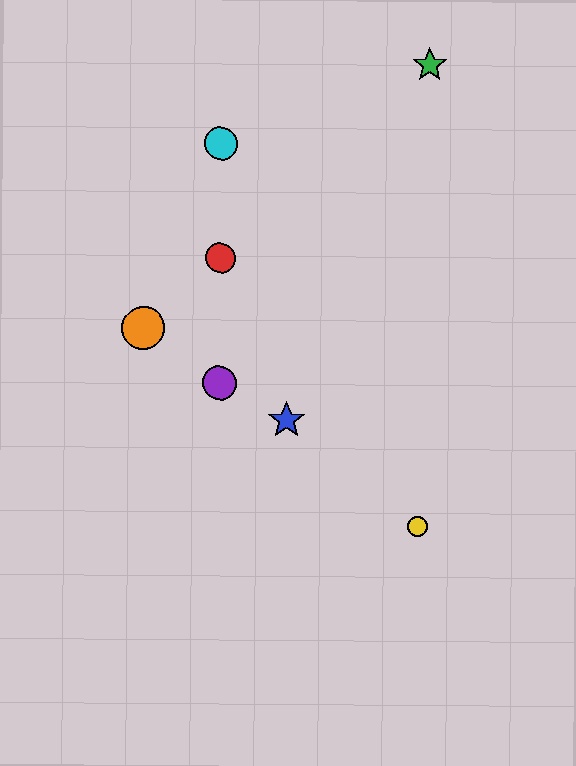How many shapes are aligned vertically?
3 shapes (the red circle, the purple circle, the cyan circle) are aligned vertically.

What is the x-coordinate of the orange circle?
The orange circle is at x≈143.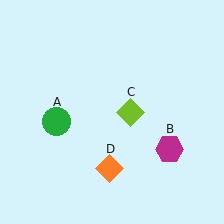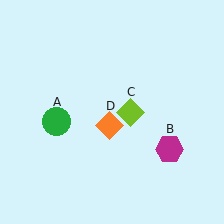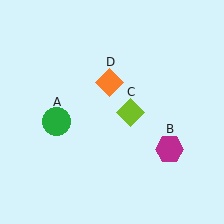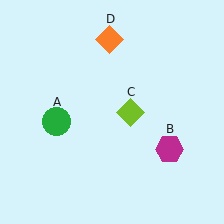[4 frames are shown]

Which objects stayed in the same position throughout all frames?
Green circle (object A) and magenta hexagon (object B) and lime diamond (object C) remained stationary.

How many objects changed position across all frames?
1 object changed position: orange diamond (object D).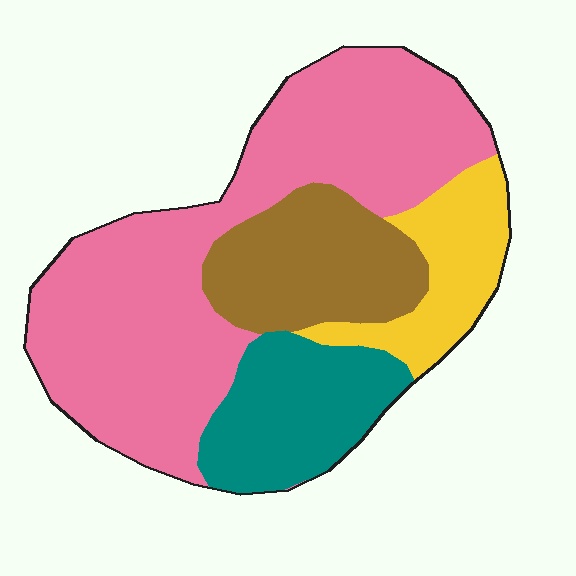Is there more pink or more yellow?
Pink.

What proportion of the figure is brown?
Brown covers 18% of the figure.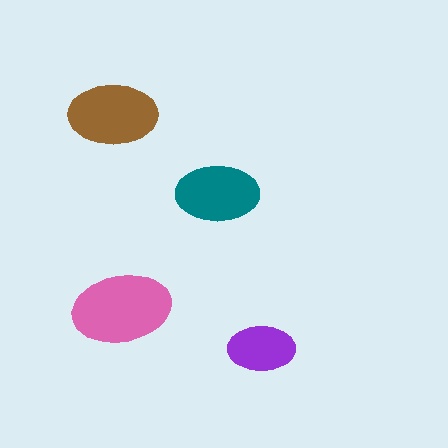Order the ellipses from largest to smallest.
the pink one, the brown one, the teal one, the purple one.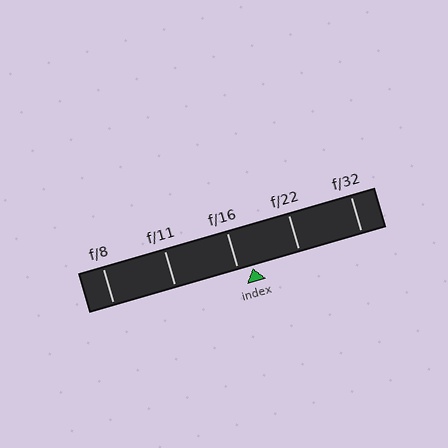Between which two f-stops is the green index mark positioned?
The index mark is between f/16 and f/22.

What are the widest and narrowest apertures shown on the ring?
The widest aperture shown is f/8 and the narrowest is f/32.